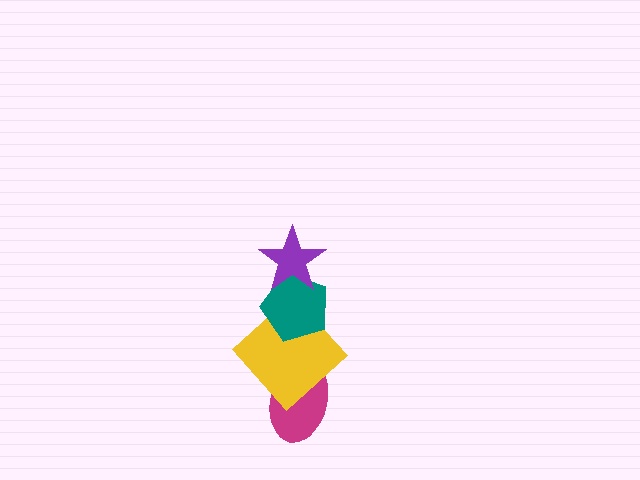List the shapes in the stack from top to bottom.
From top to bottom: the purple star, the teal pentagon, the yellow diamond, the magenta ellipse.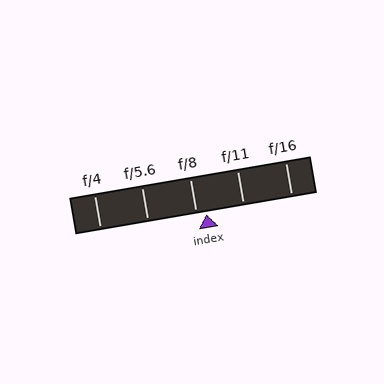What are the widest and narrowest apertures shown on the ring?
The widest aperture shown is f/4 and the narrowest is f/16.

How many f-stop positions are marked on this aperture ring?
There are 5 f-stop positions marked.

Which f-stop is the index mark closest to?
The index mark is closest to f/8.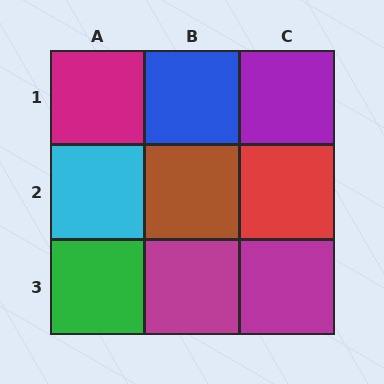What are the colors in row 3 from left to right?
Green, magenta, magenta.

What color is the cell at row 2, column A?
Cyan.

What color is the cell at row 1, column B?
Blue.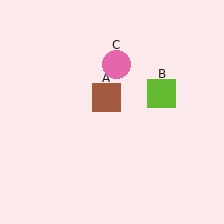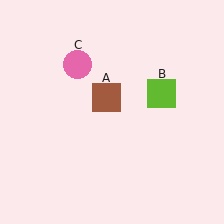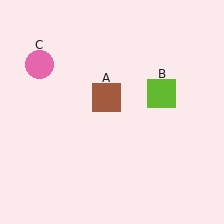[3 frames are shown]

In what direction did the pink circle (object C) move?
The pink circle (object C) moved left.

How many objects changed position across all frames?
1 object changed position: pink circle (object C).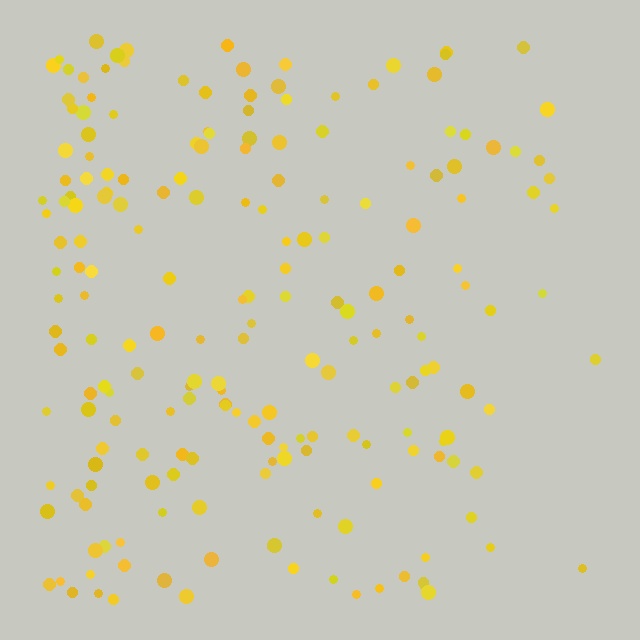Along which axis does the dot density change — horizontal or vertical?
Horizontal.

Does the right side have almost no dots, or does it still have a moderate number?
Still a moderate number, just noticeably fewer than the left.